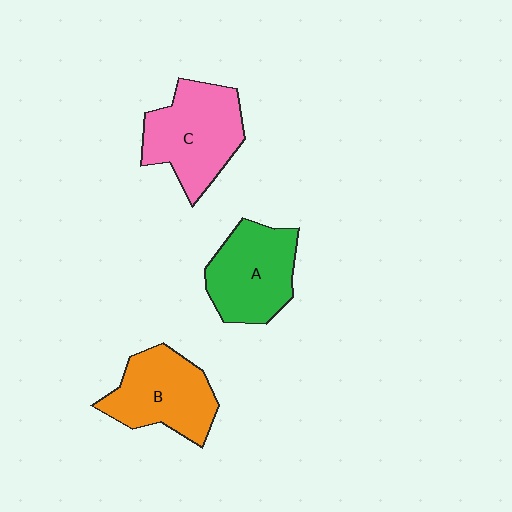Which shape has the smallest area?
Shape A (green).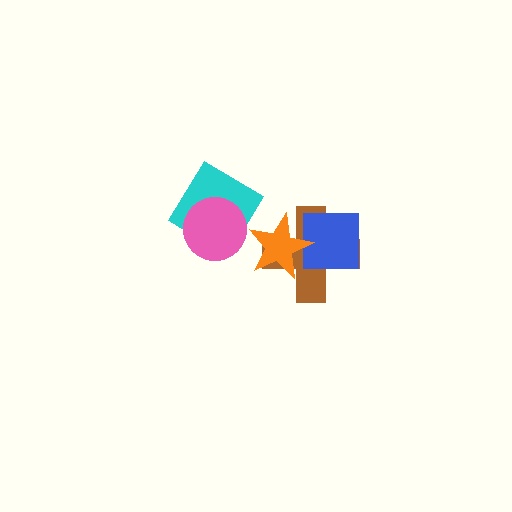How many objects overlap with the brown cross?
2 objects overlap with the brown cross.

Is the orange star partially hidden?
No, no other shape covers it.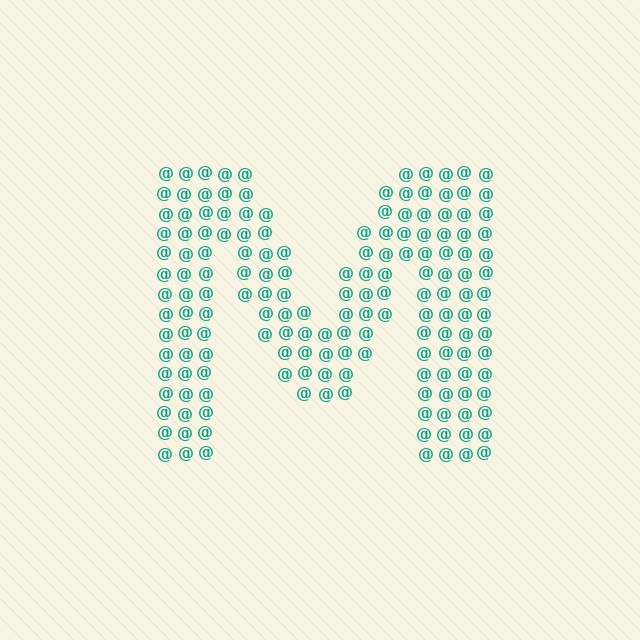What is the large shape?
The large shape is the letter M.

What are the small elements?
The small elements are at signs.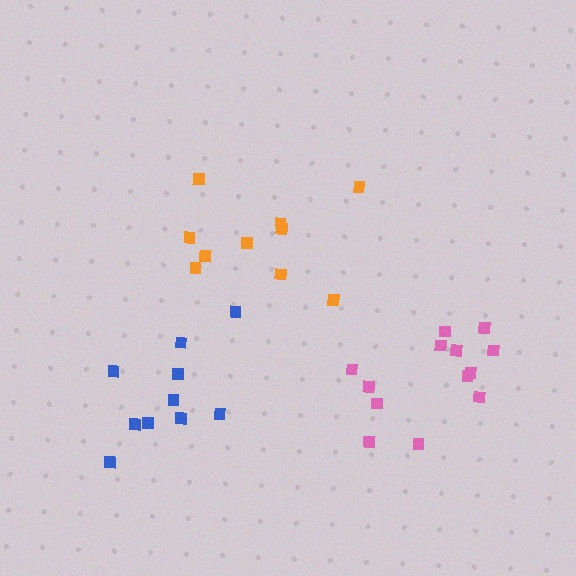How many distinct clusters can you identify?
There are 3 distinct clusters.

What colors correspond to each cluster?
The clusters are colored: orange, blue, pink.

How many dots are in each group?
Group 1: 10 dots, Group 2: 10 dots, Group 3: 13 dots (33 total).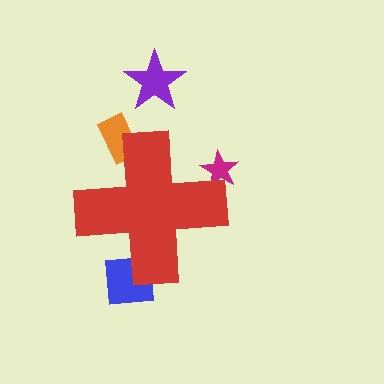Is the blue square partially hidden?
Yes, the blue square is partially hidden behind the red cross.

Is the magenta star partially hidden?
Yes, the magenta star is partially hidden behind the red cross.